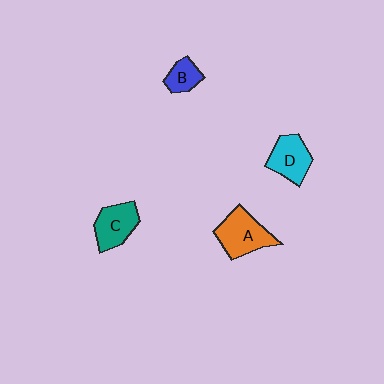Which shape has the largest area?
Shape A (orange).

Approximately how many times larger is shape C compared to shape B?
Approximately 1.7 times.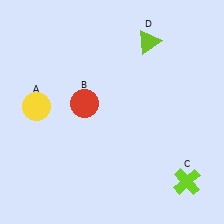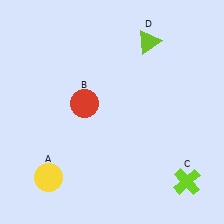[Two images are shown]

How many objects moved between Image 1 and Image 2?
1 object moved between the two images.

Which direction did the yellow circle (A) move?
The yellow circle (A) moved down.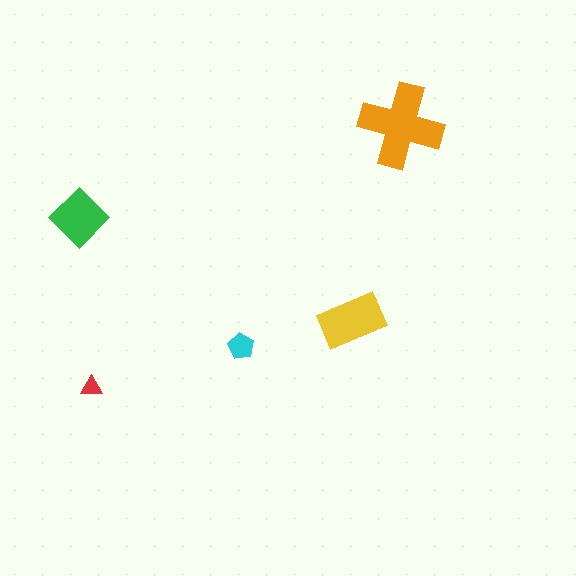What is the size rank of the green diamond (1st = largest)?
3rd.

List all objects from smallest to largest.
The red triangle, the cyan pentagon, the green diamond, the yellow rectangle, the orange cross.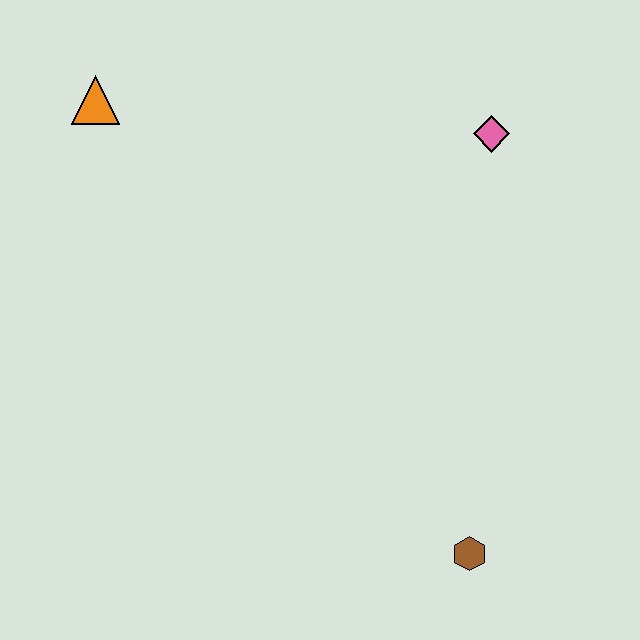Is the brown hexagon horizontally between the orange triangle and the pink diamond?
Yes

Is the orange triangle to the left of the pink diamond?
Yes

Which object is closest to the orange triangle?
The pink diamond is closest to the orange triangle.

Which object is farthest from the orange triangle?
The brown hexagon is farthest from the orange triangle.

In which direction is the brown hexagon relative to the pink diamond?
The brown hexagon is below the pink diamond.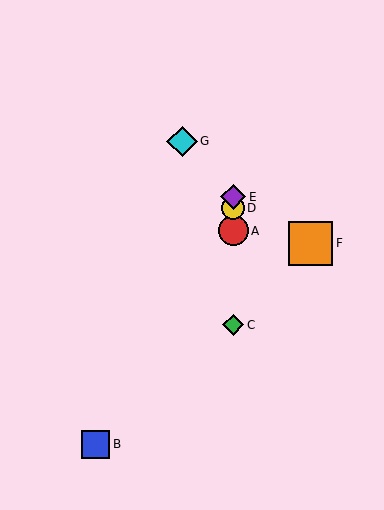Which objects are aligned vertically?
Objects A, C, D, E are aligned vertically.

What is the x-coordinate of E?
Object E is at x≈233.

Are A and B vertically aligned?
No, A is at x≈233 and B is at x≈95.